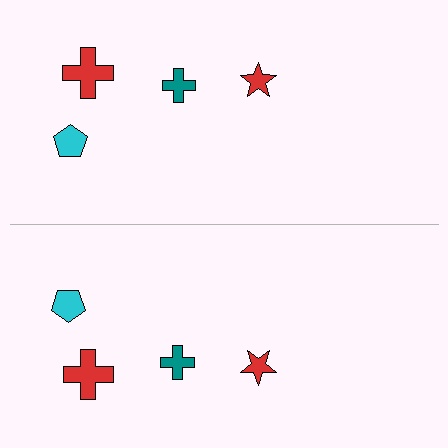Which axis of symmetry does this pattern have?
The pattern has a horizontal axis of symmetry running through the center of the image.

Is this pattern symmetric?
Yes, this pattern has bilateral (reflection) symmetry.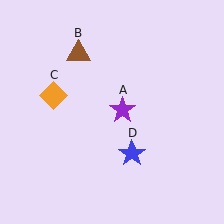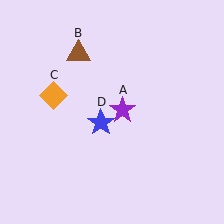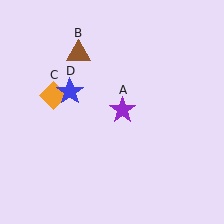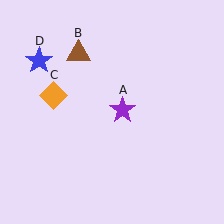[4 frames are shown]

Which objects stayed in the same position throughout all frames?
Purple star (object A) and brown triangle (object B) and orange diamond (object C) remained stationary.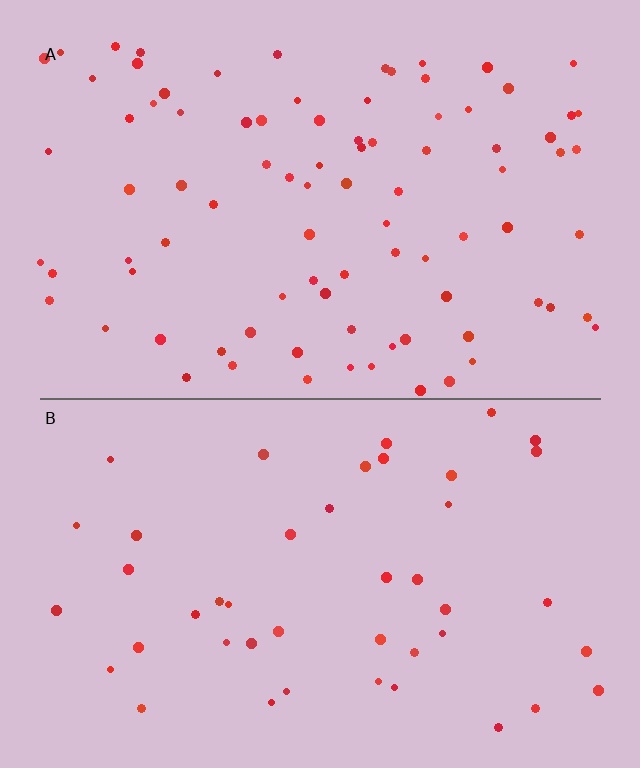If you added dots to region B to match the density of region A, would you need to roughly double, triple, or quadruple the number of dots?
Approximately double.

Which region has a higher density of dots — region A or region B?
A (the top).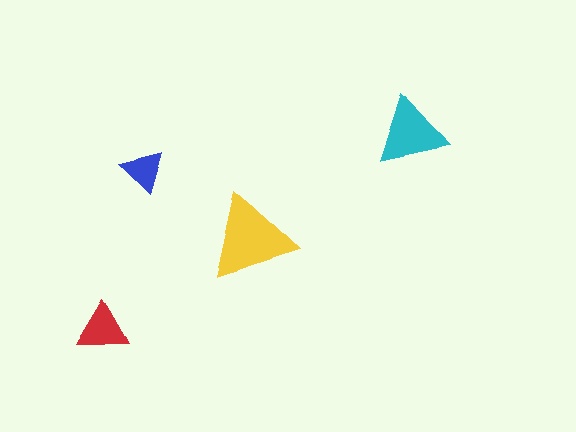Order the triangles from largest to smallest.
the yellow one, the cyan one, the red one, the blue one.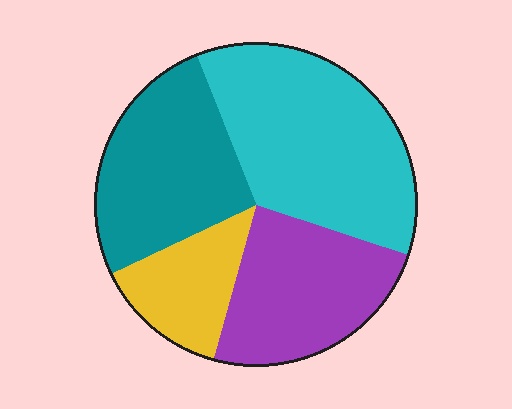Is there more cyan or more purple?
Cyan.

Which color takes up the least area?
Yellow, at roughly 15%.